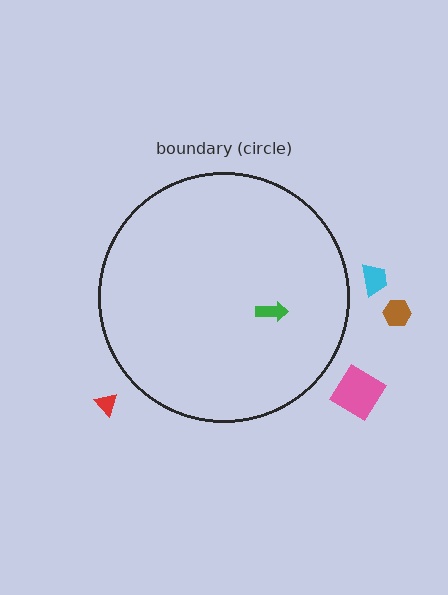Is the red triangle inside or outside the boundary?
Outside.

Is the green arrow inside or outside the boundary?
Inside.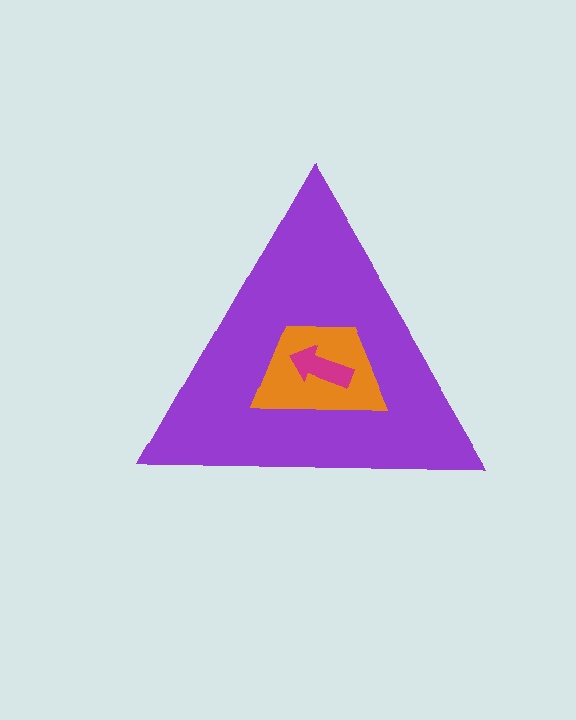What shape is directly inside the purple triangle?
The orange trapezoid.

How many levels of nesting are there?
3.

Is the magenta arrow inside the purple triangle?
Yes.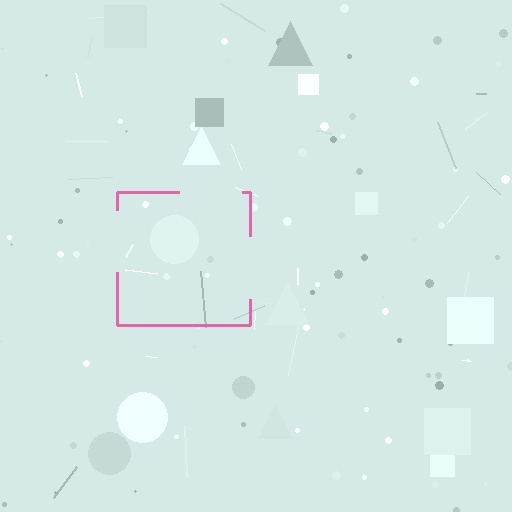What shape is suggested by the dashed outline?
The dashed outline suggests a square.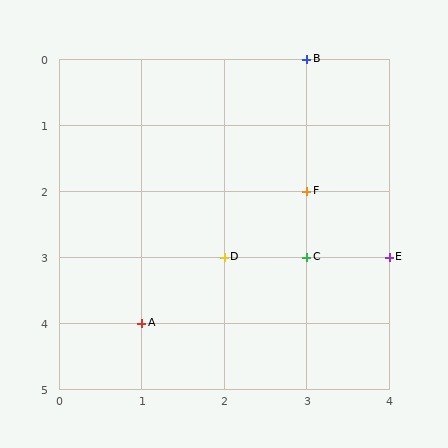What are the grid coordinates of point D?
Point D is at grid coordinates (2, 3).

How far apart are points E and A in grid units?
Points E and A are 3 columns and 1 row apart (about 3.2 grid units diagonally).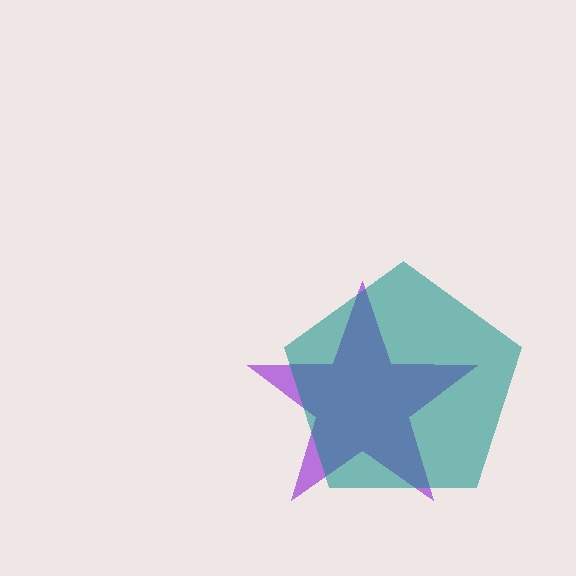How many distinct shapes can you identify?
There are 2 distinct shapes: a purple star, a teal pentagon.